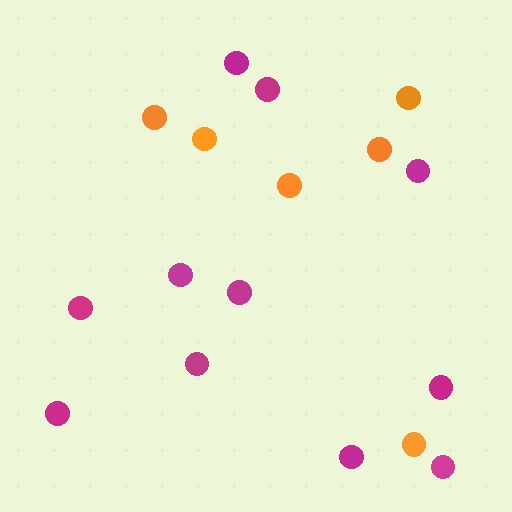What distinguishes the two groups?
There are 2 groups: one group of orange circles (6) and one group of magenta circles (11).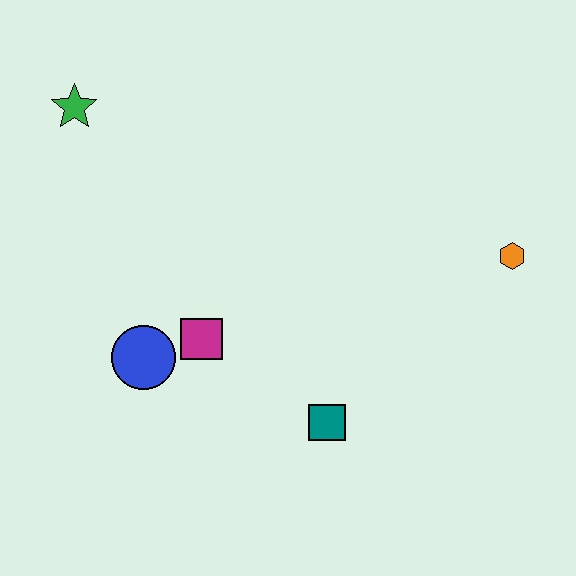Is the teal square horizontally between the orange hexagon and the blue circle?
Yes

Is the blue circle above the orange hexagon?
No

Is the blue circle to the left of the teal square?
Yes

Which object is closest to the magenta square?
The blue circle is closest to the magenta square.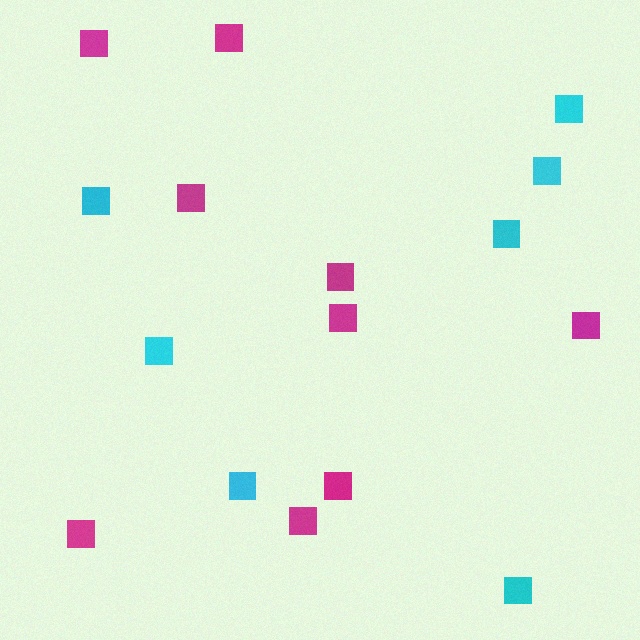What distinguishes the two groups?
There are 2 groups: one group of cyan squares (7) and one group of magenta squares (9).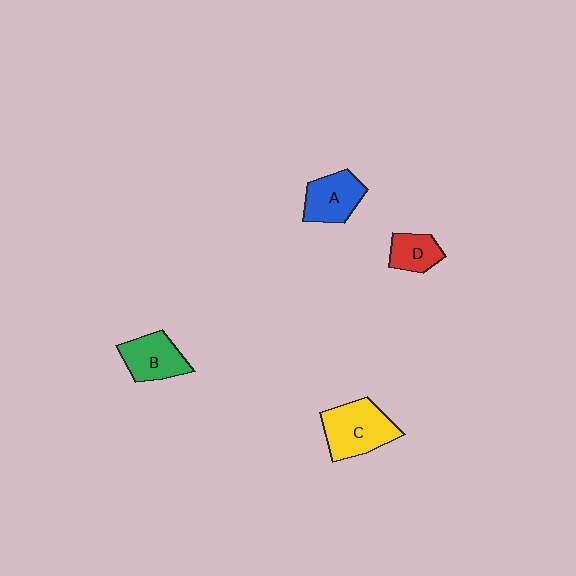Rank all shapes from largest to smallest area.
From largest to smallest: C (yellow), B (green), A (blue), D (red).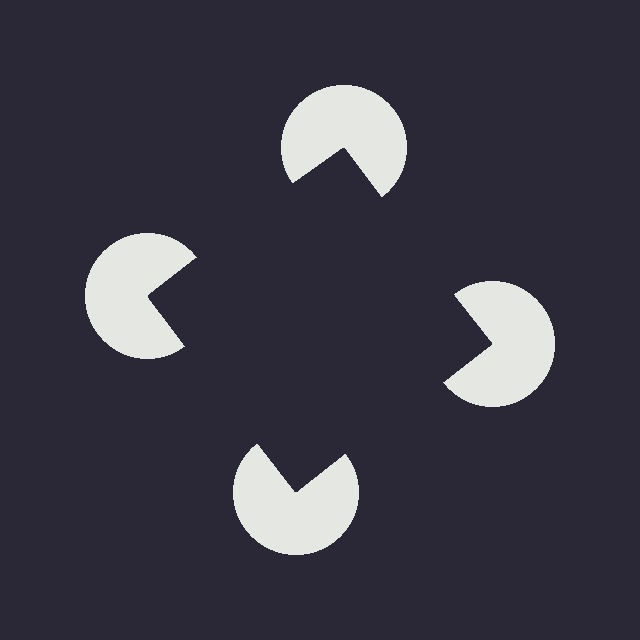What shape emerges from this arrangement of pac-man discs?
An illusory square — its edges are inferred from the aligned wedge cuts in the pac-man discs, not physically drawn.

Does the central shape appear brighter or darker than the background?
It typically appears slightly darker than the background, even though no actual brightness change is drawn.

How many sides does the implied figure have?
4 sides.